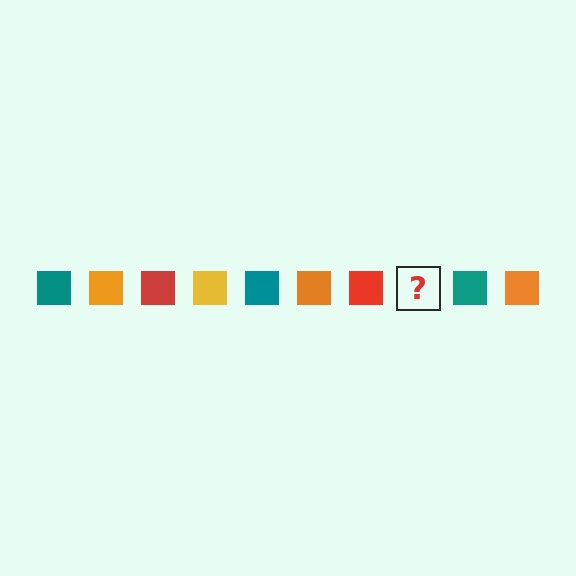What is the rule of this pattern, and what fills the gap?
The rule is that the pattern cycles through teal, orange, red, yellow squares. The gap should be filled with a yellow square.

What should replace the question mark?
The question mark should be replaced with a yellow square.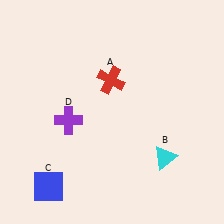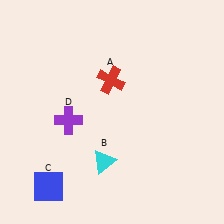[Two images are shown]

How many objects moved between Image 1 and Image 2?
1 object moved between the two images.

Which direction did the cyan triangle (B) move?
The cyan triangle (B) moved left.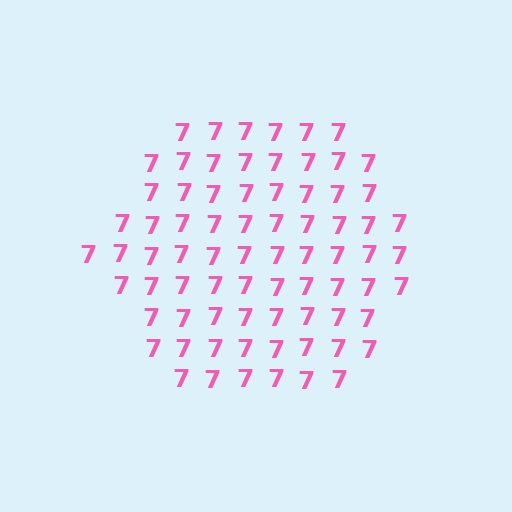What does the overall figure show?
The overall figure shows a hexagon.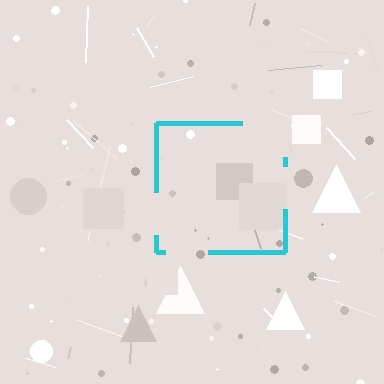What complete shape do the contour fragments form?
The contour fragments form a square.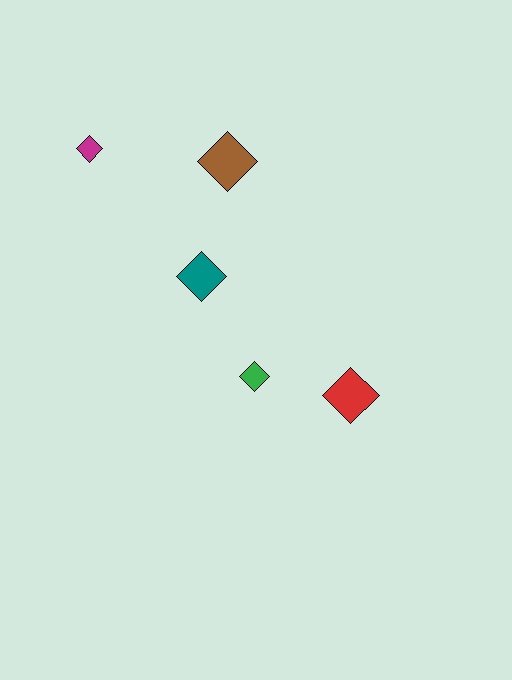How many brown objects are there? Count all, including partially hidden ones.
There is 1 brown object.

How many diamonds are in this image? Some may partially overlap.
There are 5 diamonds.